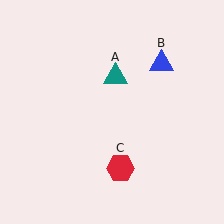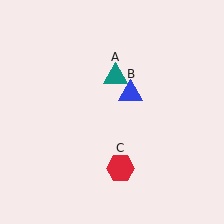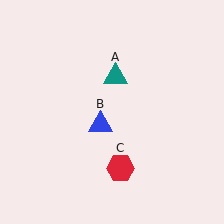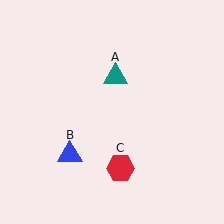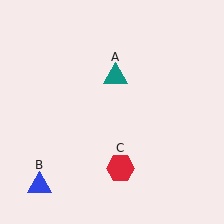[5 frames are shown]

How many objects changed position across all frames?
1 object changed position: blue triangle (object B).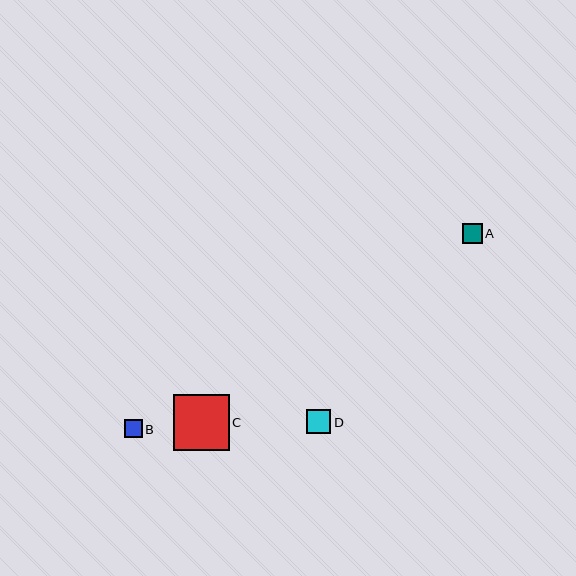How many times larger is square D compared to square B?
Square D is approximately 1.3 times the size of square B.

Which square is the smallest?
Square B is the smallest with a size of approximately 18 pixels.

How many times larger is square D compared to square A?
Square D is approximately 1.2 times the size of square A.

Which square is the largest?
Square C is the largest with a size of approximately 56 pixels.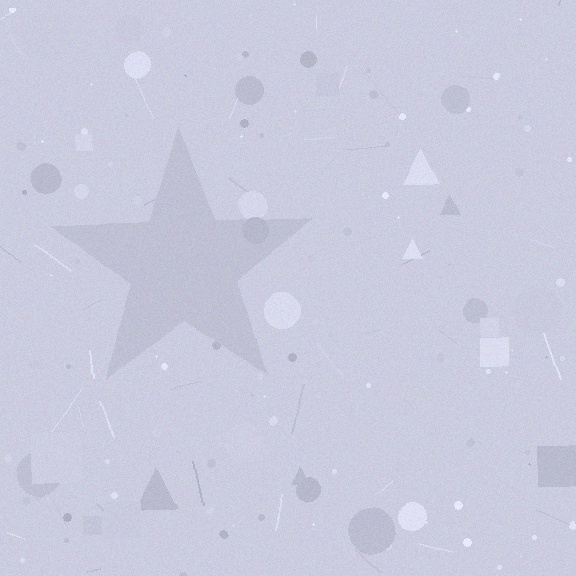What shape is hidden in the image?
A star is hidden in the image.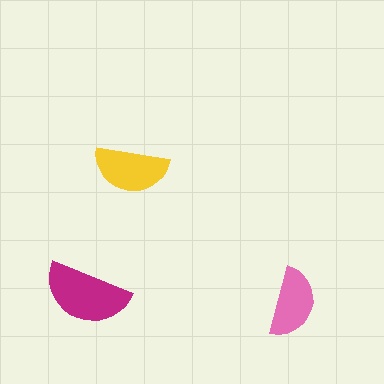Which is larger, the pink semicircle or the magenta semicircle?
The magenta one.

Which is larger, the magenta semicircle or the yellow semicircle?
The magenta one.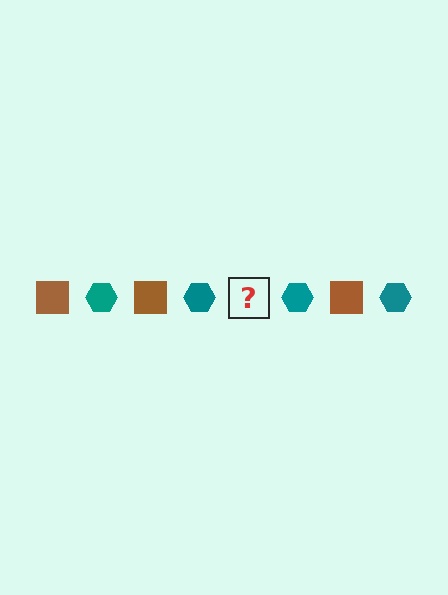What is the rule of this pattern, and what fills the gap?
The rule is that the pattern alternates between brown square and teal hexagon. The gap should be filled with a brown square.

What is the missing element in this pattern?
The missing element is a brown square.